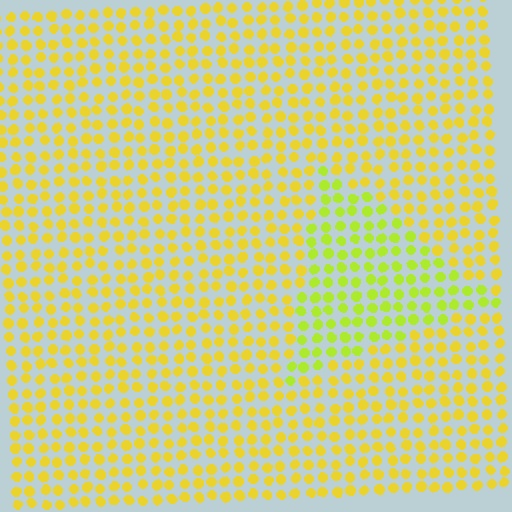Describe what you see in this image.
The image is filled with small yellow elements in a uniform arrangement. A triangle-shaped region is visible where the elements are tinted to a slightly different hue, forming a subtle color boundary.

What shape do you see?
I see a triangle.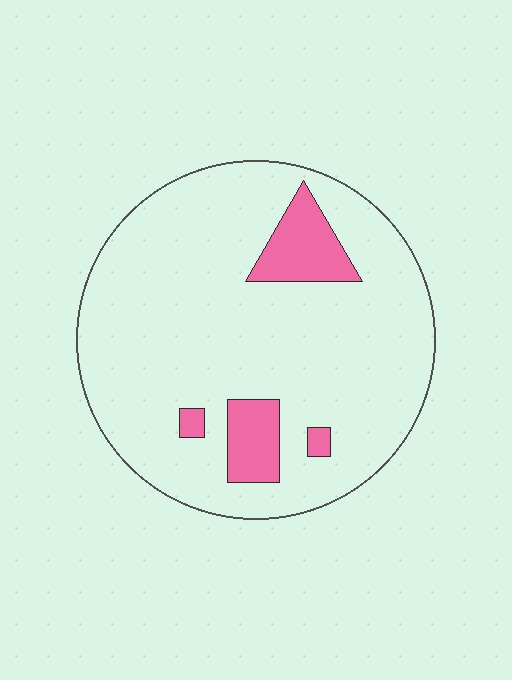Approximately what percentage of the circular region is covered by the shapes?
Approximately 10%.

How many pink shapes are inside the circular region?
4.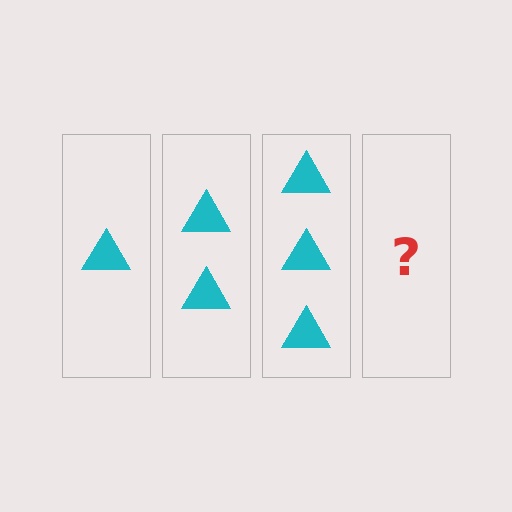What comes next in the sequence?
The next element should be 4 triangles.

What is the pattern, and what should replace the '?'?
The pattern is that each step adds one more triangle. The '?' should be 4 triangles.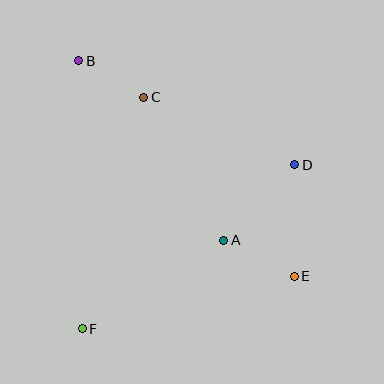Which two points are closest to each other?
Points B and C are closest to each other.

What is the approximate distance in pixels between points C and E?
The distance between C and E is approximately 234 pixels.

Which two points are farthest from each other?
Points B and E are farthest from each other.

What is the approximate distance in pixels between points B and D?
The distance between B and D is approximately 240 pixels.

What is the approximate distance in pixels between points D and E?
The distance between D and E is approximately 111 pixels.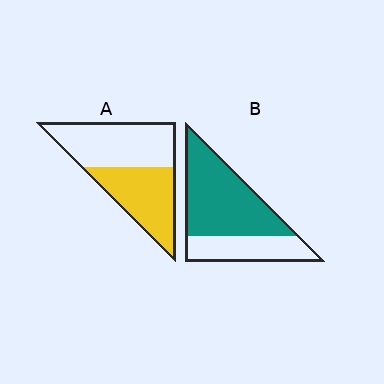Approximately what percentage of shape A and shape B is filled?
A is approximately 45% and B is approximately 65%.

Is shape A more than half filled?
Roughly half.